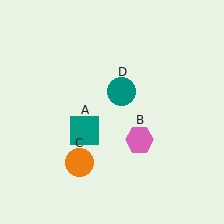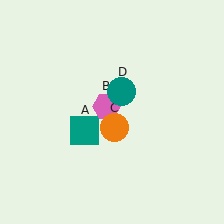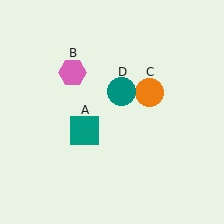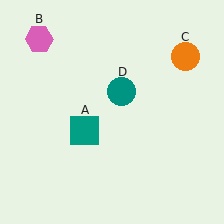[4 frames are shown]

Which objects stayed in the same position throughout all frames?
Teal square (object A) and teal circle (object D) remained stationary.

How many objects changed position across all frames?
2 objects changed position: pink hexagon (object B), orange circle (object C).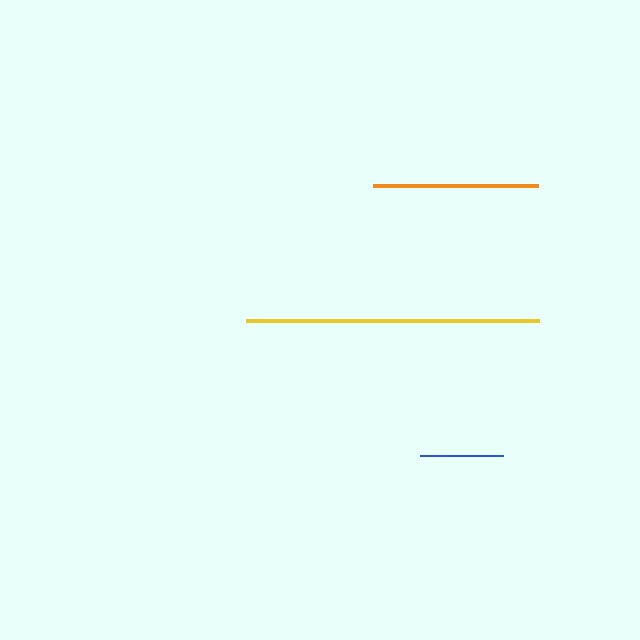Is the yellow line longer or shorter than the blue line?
The yellow line is longer than the blue line.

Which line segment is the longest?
The yellow line is the longest at approximately 294 pixels.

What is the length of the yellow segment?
The yellow segment is approximately 294 pixels long.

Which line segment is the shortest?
The blue line is the shortest at approximately 83 pixels.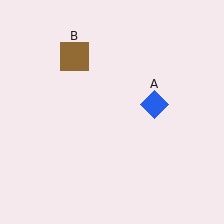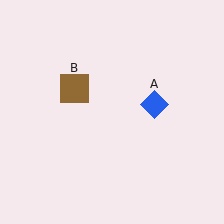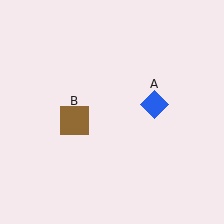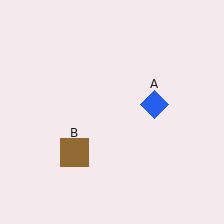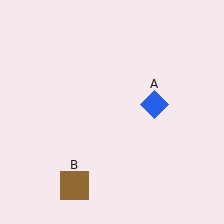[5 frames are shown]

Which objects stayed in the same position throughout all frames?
Blue diamond (object A) remained stationary.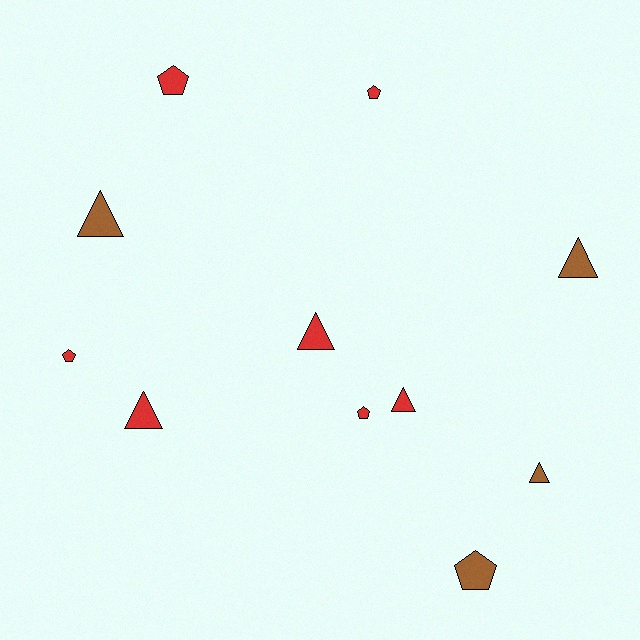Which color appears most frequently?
Red, with 7 objects.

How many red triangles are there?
There are 3 red triangles.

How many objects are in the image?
There are 11 objects.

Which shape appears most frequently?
Triangle, with 6 objects.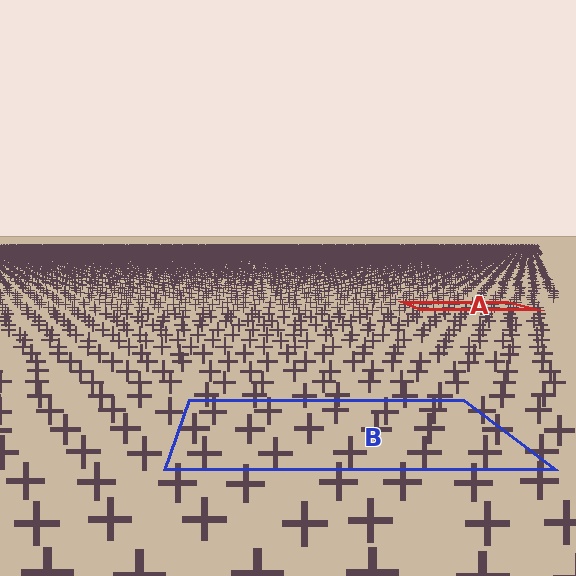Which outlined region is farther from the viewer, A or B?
Region A is farther from the viewer — the texture elements inside it appear smaller and more densely packed.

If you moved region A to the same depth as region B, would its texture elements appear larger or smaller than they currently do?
They would appear larger. At a closer depth, the same texture elements are projected at a bigger on-screen size.